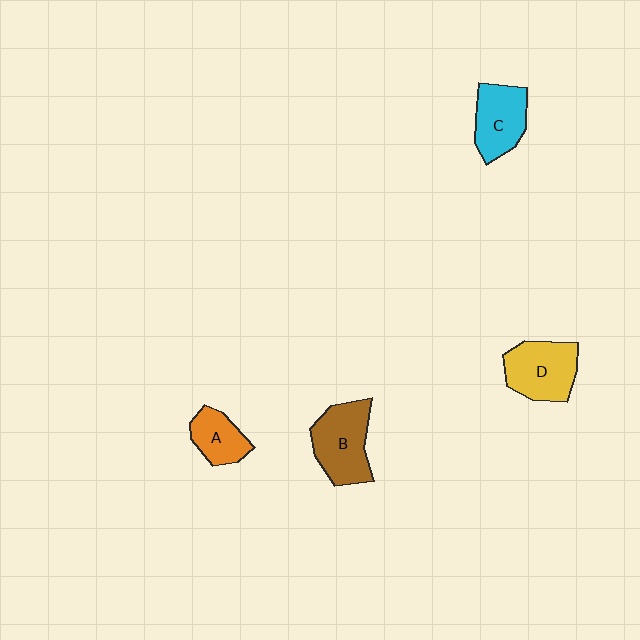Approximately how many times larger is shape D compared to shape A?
Approximately 1.5 times.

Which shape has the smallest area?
Shape A (orange).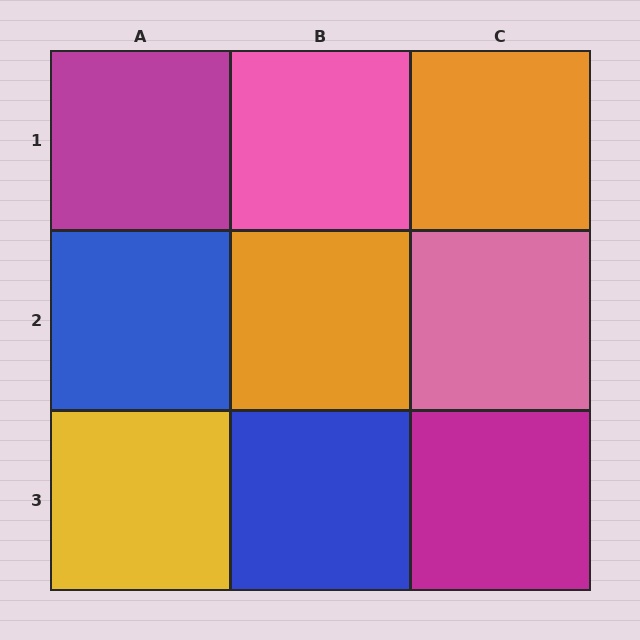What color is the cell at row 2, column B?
Orange.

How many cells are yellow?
1 cell is yellow.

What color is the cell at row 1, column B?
Pink.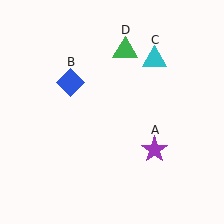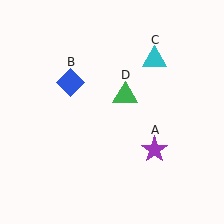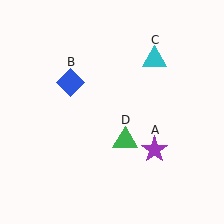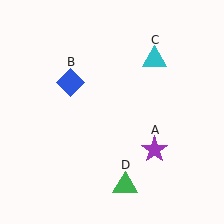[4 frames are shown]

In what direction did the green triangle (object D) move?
The green triangle (object D) moved down.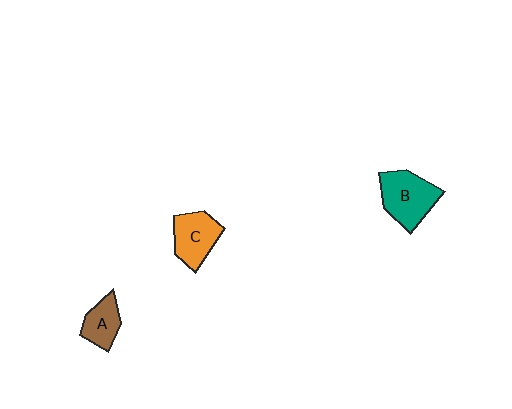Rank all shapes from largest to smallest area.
From largest to smallest: B (teal), C (orange), A (brown).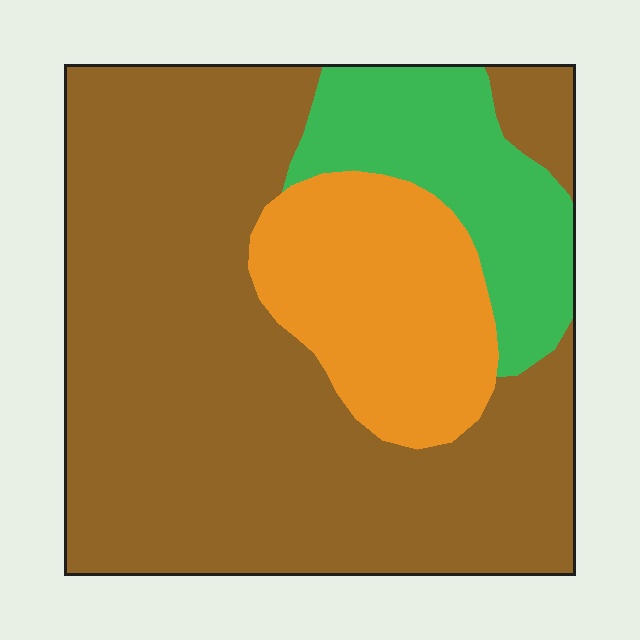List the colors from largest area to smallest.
From largest to smallest: brown, orange, green.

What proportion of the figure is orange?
Orange covers around 20% of the figure.